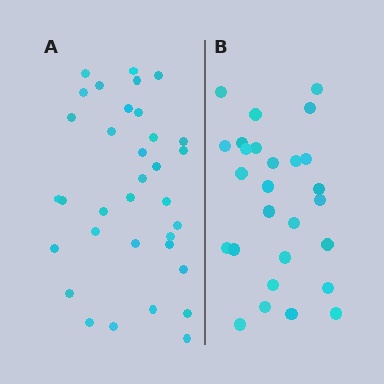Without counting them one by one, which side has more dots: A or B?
Region A (the left region) has more dots.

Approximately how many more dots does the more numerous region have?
Region A has roughly 8 or so more dots than region B.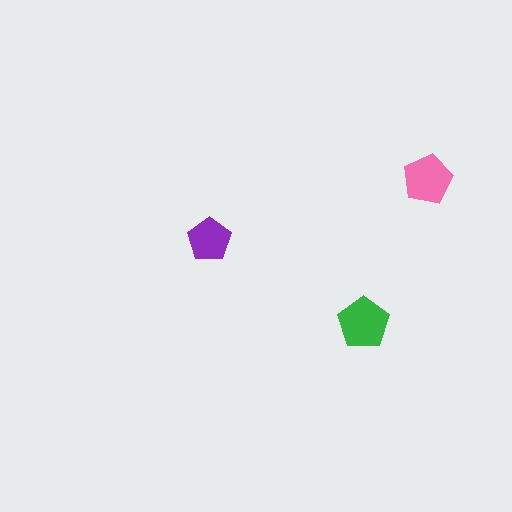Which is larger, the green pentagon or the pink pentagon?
The green one.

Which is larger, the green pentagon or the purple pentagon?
The green one.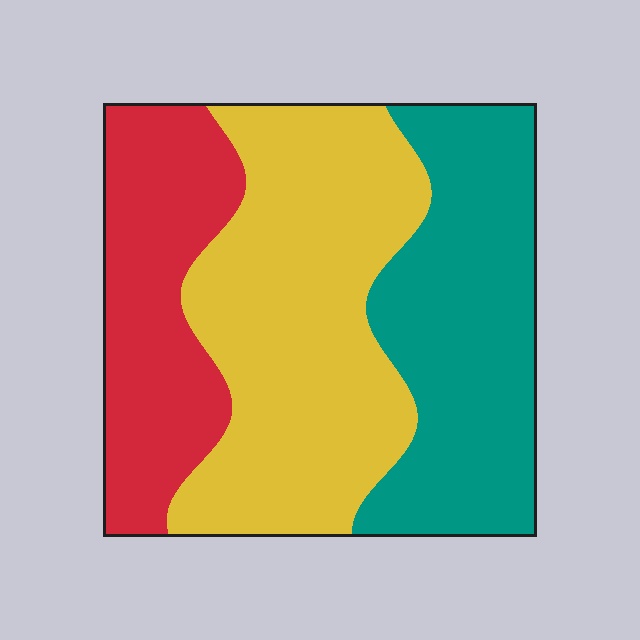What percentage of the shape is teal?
Teal takes up between a sixth and a third of the shape.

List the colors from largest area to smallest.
From largest to smallest: yellow, teal, red.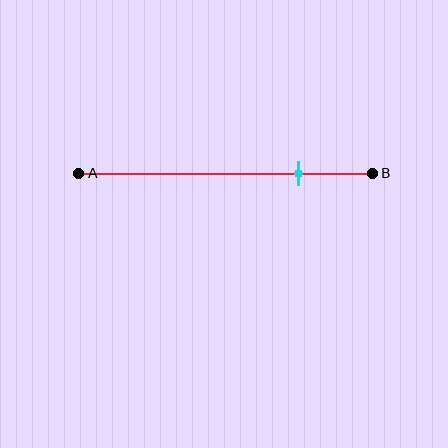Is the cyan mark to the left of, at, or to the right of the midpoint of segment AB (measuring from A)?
The cyan mark is to the right of the midpoint of segment AB.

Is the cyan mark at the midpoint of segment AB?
No, the mark is at about 75% from A, not at the 50% midpoint.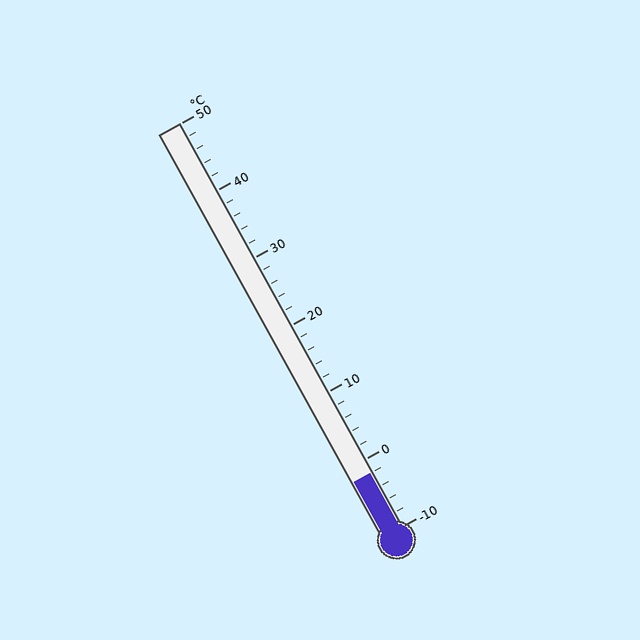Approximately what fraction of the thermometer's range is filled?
The thermometer is filled to approximately 15% of its range.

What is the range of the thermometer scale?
The thermometer scale ranges from -10°C to 50°C.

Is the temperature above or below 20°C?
The temperature is below 20°C.